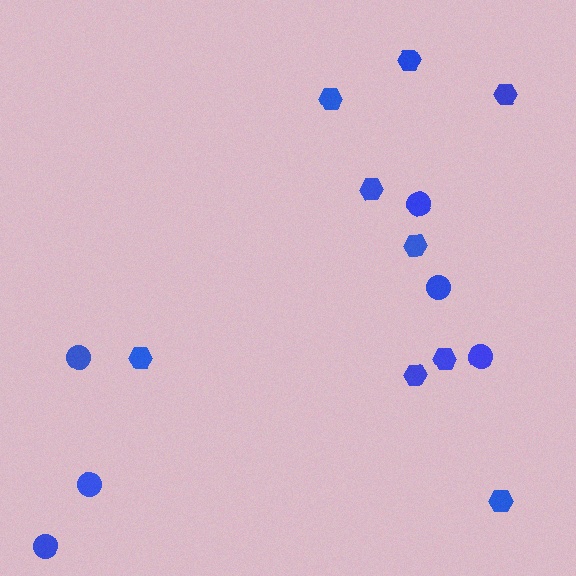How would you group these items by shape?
There are 2 groups: one group of hexagons (9) and one group of circles (6).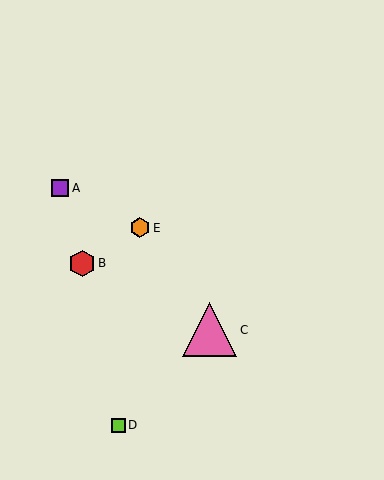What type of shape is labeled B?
Shape B is a red hexagon.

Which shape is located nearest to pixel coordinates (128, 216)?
The orange hexagon (labeled E) at (140, 228) is nearest to that location.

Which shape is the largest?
The pink triangle (labeled C) is the largest.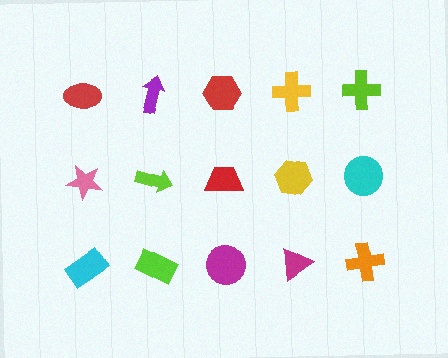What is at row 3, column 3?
A magenta circle.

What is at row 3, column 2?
A lime rectangle.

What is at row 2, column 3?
A red trapezoid.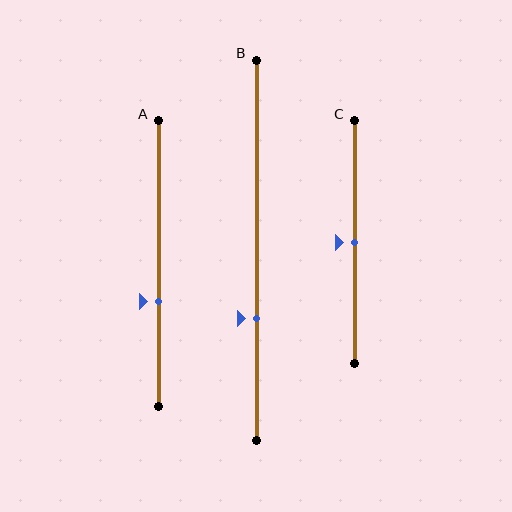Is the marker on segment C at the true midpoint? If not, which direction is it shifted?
Yes, the marker on segment C is at the true midpoint.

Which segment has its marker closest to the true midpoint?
Segment C has its marker closest to the true midpoint.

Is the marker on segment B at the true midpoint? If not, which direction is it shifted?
No, the marker on segment B is shifted downward by about 18% of the segment length.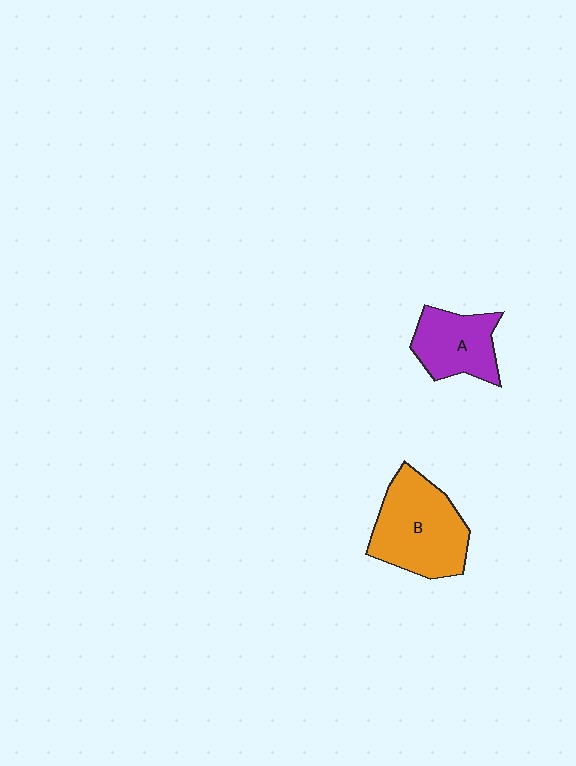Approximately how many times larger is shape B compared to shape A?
Approximately 1.5 times.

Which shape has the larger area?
Shape B (orange).